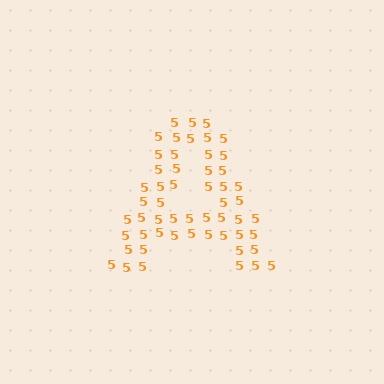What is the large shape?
The large shape is the letter A.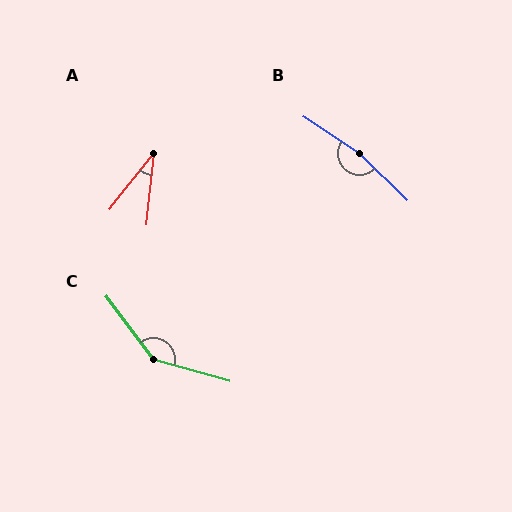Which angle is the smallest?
A, at approximately 33 degrees.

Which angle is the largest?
B, at approximately 169 degrees.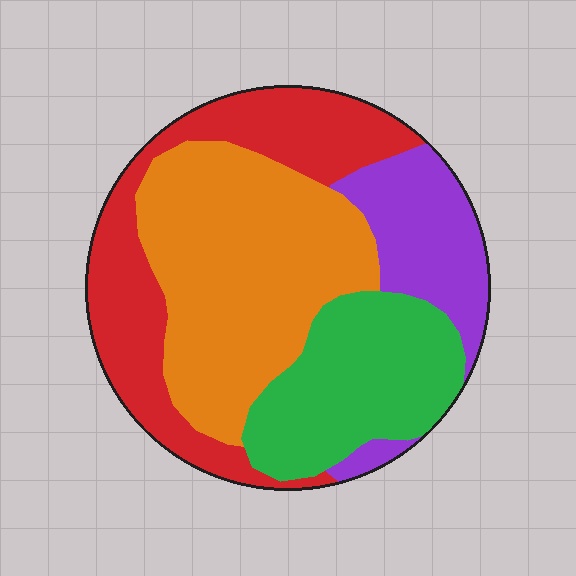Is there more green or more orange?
Orange.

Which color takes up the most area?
Orange, at roughly 35%.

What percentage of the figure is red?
Red covers about 25% of the figure.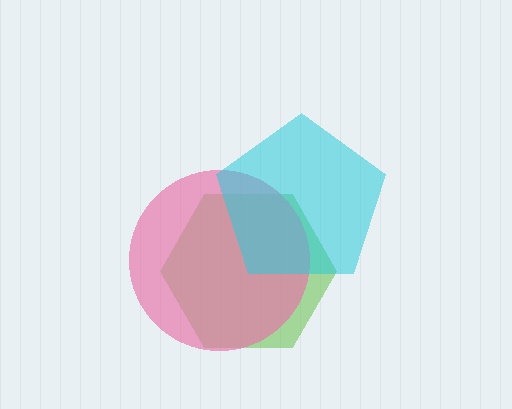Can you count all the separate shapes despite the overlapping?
Yes, there are 3 separate shapes.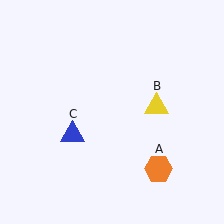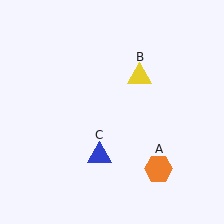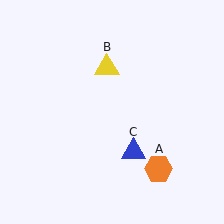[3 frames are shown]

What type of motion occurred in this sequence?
The yellow triangle (object B), blue triangle (object C) rotated counterclockwise around the center of the scene.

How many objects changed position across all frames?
2 objects changed position: yellow triangle (object B), blue triangle (object C).